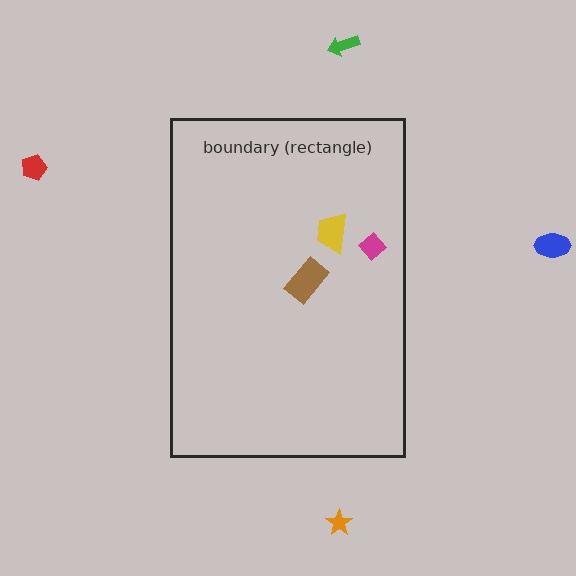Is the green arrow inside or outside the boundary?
Outside.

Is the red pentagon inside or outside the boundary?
Outside.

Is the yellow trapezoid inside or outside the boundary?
Inside.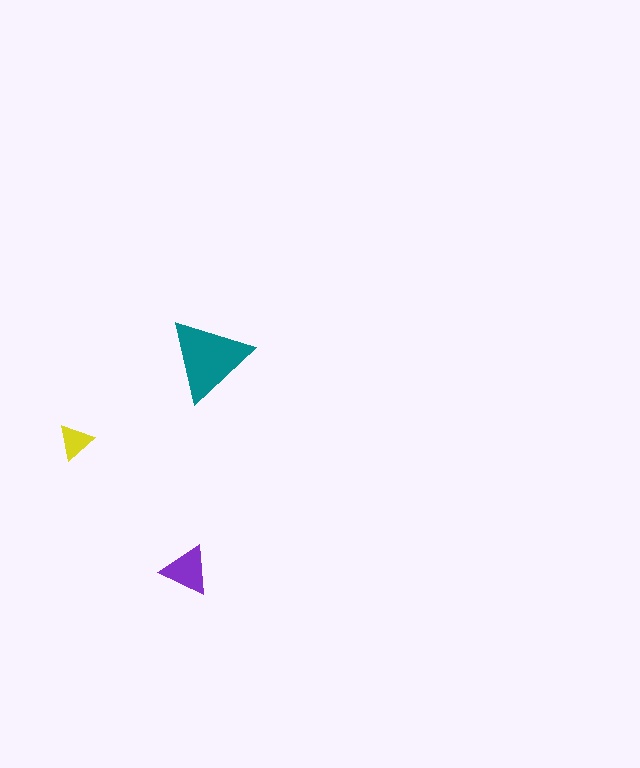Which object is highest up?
The teal triangle is topmost.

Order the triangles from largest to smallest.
the teal one, the purple one, the yellow one.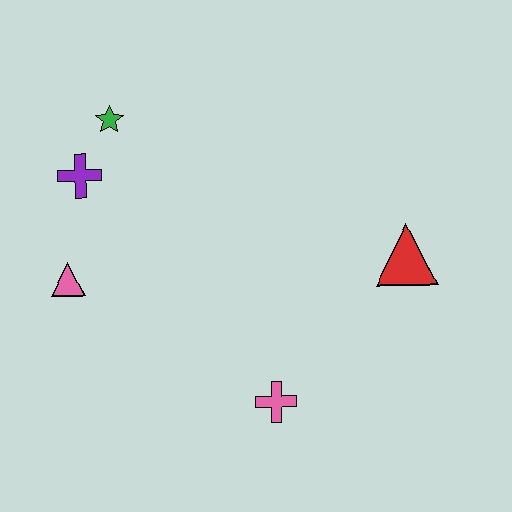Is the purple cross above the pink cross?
Yes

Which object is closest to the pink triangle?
The purple cross is closest to the pink triangle.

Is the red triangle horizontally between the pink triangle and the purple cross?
No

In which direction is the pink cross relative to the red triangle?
The pink cross is below the red triangle.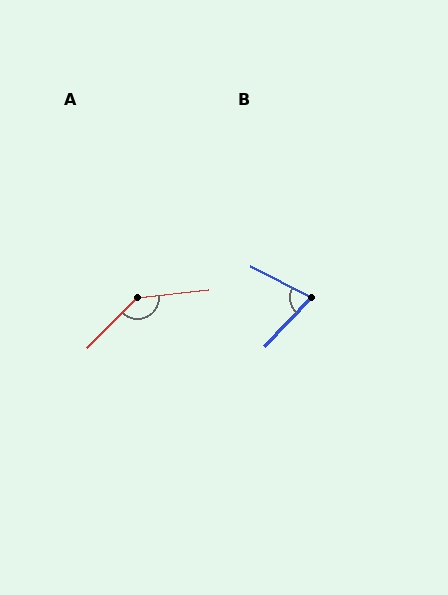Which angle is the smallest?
B, at approximately 73 degrees.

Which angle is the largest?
A, at approximately 141 degrees.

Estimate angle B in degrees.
Approximately 73 degrees.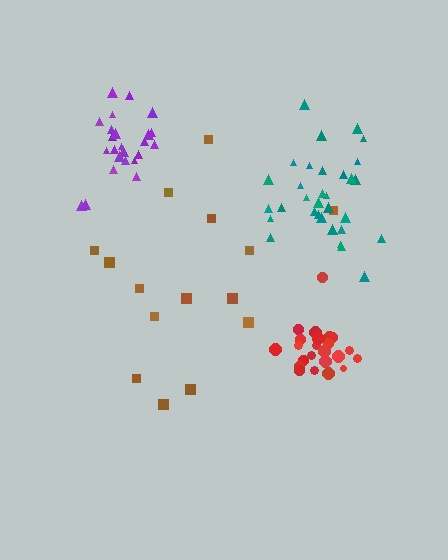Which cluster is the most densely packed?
Red.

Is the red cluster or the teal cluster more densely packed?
Red.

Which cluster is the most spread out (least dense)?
Brown.